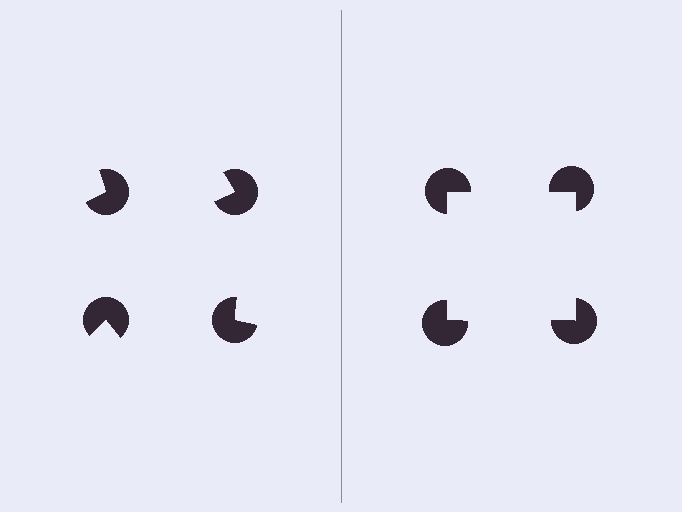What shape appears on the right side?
An illusory square.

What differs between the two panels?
The pac-man discs are positioned identically on both sides; only the wedge orientations differ. On the right they align to a square; on the left they are misaligned.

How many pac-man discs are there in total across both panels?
8 — 4 on each side.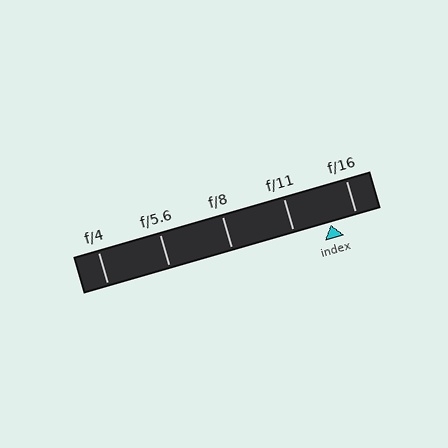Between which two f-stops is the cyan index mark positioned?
The index mark is between f/11 and f/16.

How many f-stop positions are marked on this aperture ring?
There are 5 f-stop positions marked.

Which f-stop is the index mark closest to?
The index mark is closest to f/16.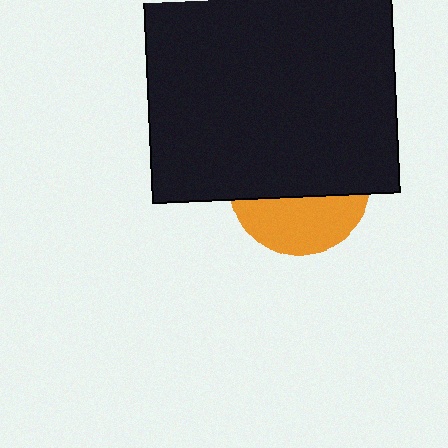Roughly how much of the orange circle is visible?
A small part of it is visible (roughly 39%).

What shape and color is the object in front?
The object in front is a black square.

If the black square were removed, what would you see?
You would see the complete orange circle.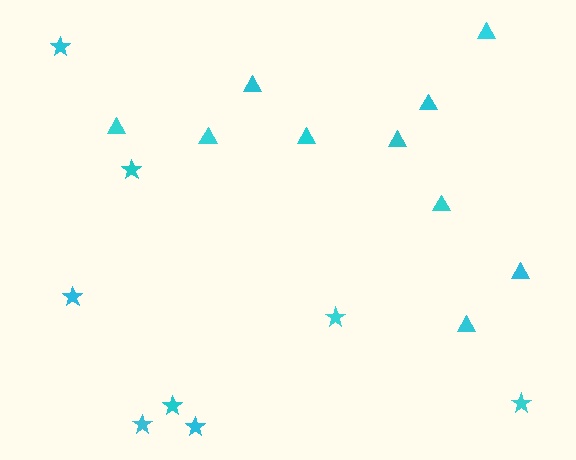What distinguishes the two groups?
There are 2 groups: one group of triangles (10) and one group of stars (8).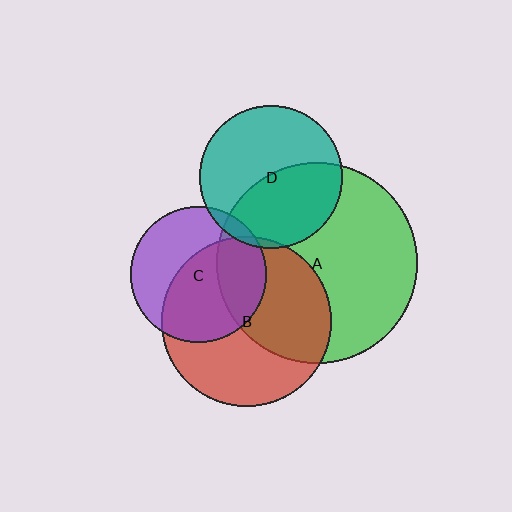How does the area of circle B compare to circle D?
Approximately 1.4 times.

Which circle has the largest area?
Circle A (green).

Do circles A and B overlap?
Yes.